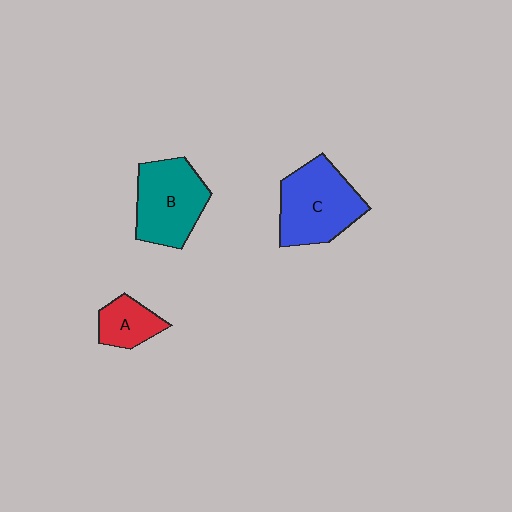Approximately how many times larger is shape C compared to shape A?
Approximately 2.2 times.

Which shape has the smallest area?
Shape A (red).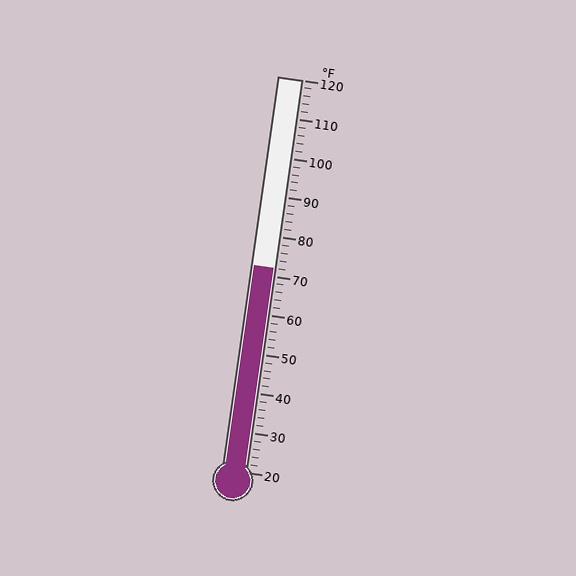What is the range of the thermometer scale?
The thermometer scale ranges from 20°F to 120°F.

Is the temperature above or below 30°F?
The temperature is above 30°F.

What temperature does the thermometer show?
The thermometer shows approximately 72°F.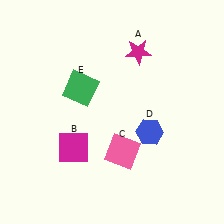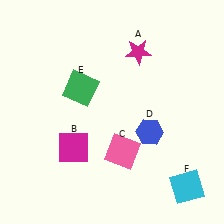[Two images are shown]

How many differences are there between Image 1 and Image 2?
There is 1 difference between the two images.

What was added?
A cyan square (F) was added in Image 2.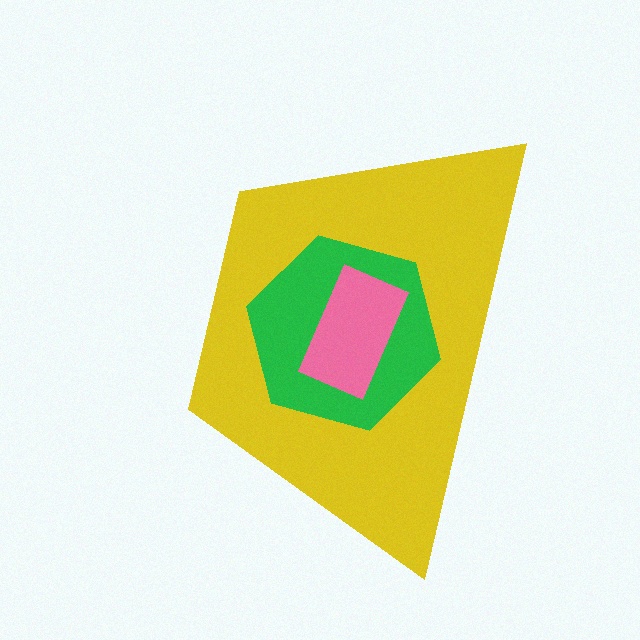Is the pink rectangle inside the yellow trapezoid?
Yes.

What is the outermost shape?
The yellow trapezoid.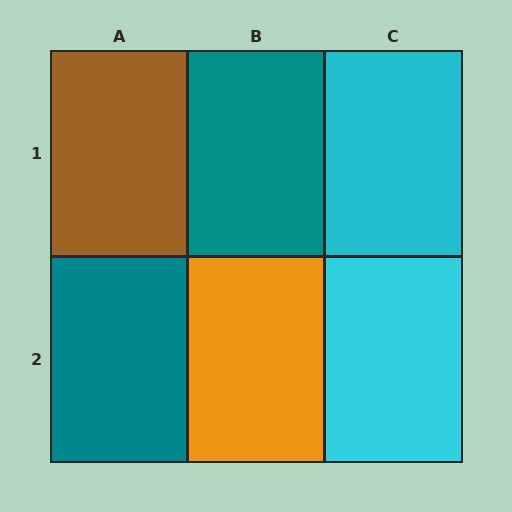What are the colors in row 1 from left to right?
Brown, teal, cyan.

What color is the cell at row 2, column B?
Orange.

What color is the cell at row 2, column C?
Cyan.